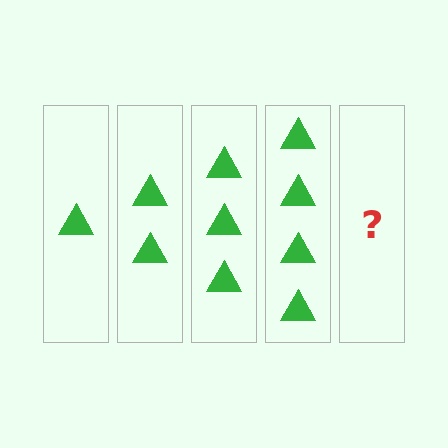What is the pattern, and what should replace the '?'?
The pattern is that each step adds one more triangle. The '?' should be 5 triangles.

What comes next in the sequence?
The next element should be 5 triangles.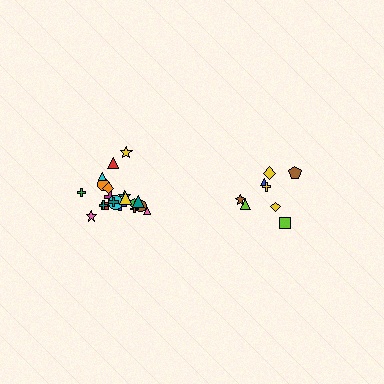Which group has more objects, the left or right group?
The left group.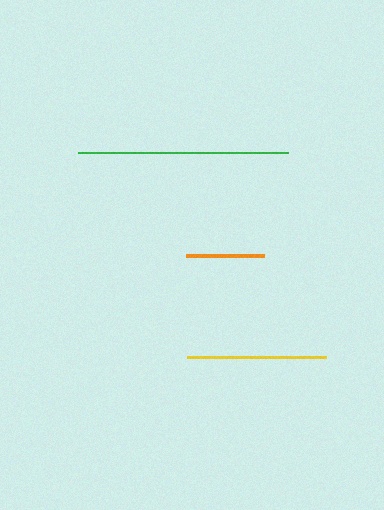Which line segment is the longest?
The green line is the longest at approximately 210 pixels.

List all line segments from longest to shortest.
From longest to shortest: green, yellow, orange.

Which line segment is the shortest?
The orange line is the shortest at approximately 79 pixels.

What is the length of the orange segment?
The orange segment is approximately 79 pixels long.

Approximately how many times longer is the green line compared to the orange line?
The green line is approximately 2.7 times the length of the orange line.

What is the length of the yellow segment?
The yellow segment is approximately 139 pixels long.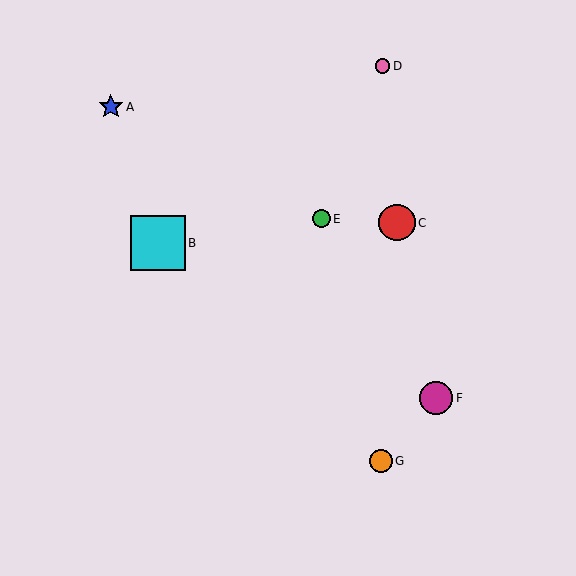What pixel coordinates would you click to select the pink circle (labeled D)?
Click at (382, 66) to select the pink circle D.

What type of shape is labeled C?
Shape C is a red circle.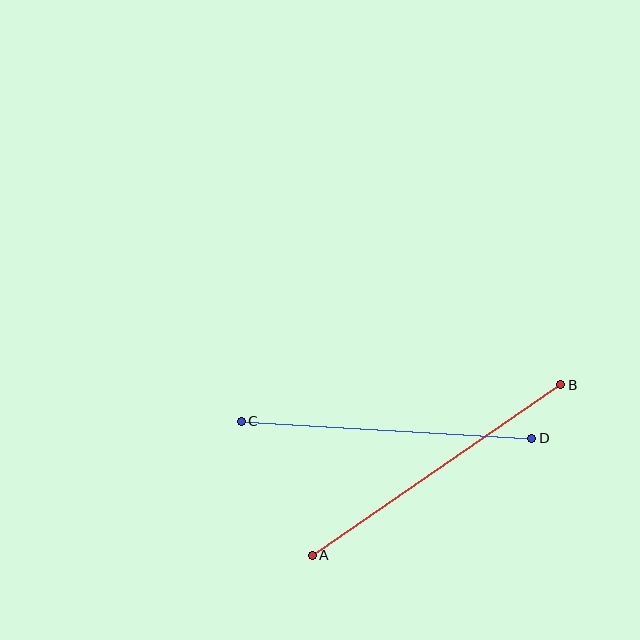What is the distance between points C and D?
The distance is approximately 291 pixels.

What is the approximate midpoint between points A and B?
The midpoint is at approximately (436, 470) pixels.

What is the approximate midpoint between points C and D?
The midpoint is at approximately (387, 430) pixels.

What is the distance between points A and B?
The distance is approximately 302 pixels.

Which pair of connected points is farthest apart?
Points A and B are farthest apart.